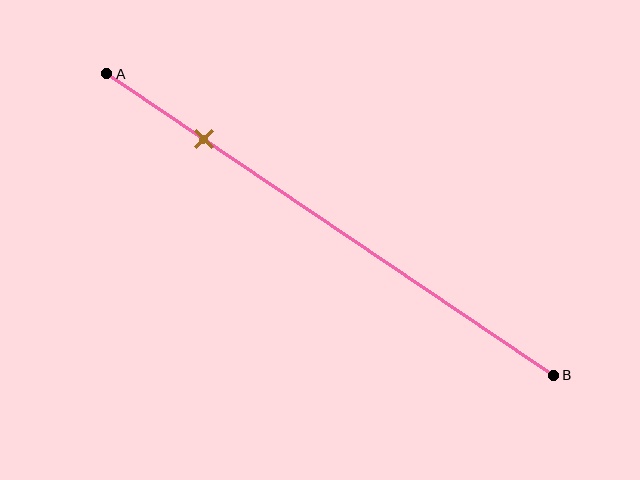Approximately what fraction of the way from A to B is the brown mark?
The brown mark is approximately 20% of the way from A to B.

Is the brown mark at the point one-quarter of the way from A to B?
No, the mark is at about 20% from A, not at the 25% one-quarter point.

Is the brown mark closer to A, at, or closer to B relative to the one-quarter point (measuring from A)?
The brown mark is closer to point A than the one-quarter point of segment AB.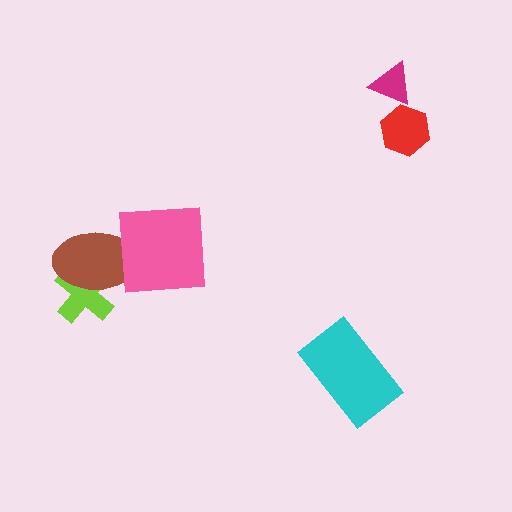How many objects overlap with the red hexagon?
0 objects overlap with the red hexagon.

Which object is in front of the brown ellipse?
The pink square is in front of the brown ellipse.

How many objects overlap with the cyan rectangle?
0 objects overlap with the cyan rectangle.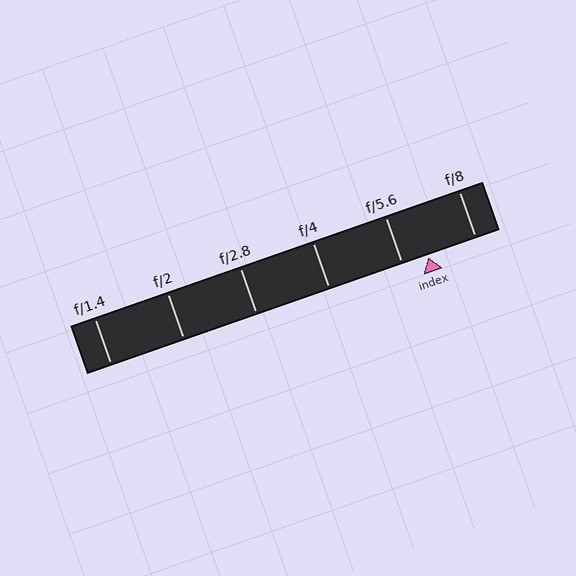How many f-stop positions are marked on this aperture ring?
There are 6 f-stop positions marked.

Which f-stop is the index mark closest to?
The index mark is closest to f/5.6.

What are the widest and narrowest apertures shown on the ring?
The widest aperture shown is f/1.4 and the narrowest is f/8.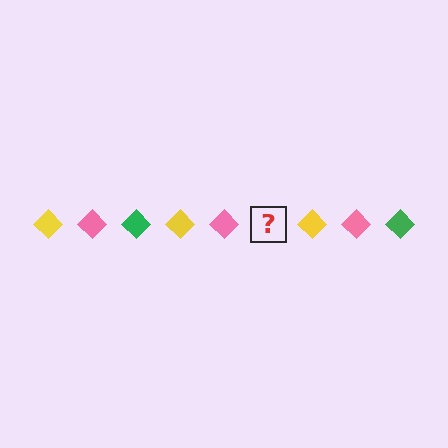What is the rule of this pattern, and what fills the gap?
The rule is that the pattern cycles through yellow, pink, green diamonds. The gap should be filled with a green diamond.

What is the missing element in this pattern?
The missing element is a green diamond.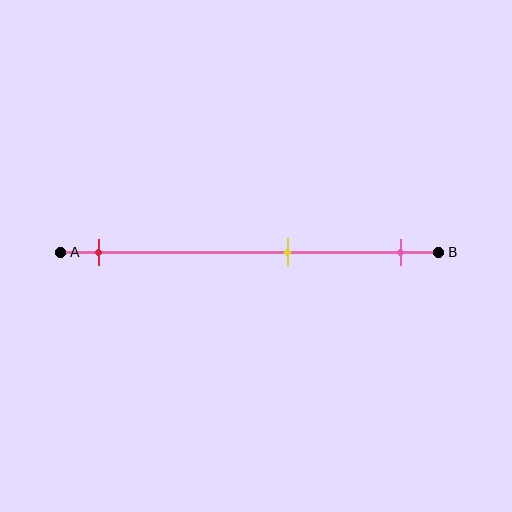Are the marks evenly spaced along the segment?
No, the marks are not evenly spaced.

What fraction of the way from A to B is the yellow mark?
The yellow mark is approximately 60% (0.6) of the way from A to B.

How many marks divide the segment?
There are 3 marks dividing the segment.